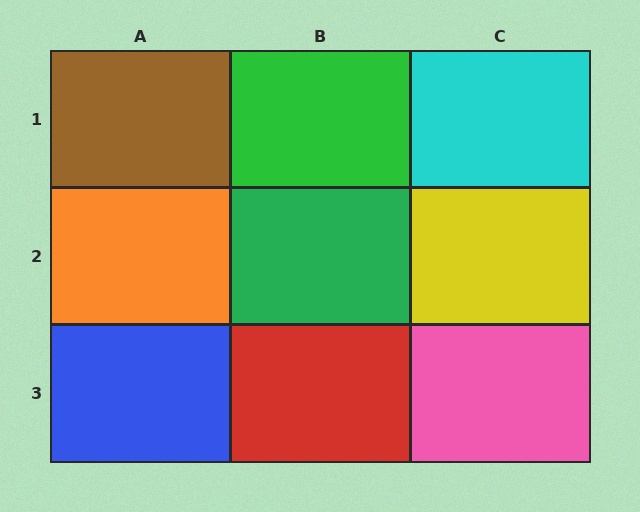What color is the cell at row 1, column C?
Cyan.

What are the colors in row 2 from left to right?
Orange, green, yellow.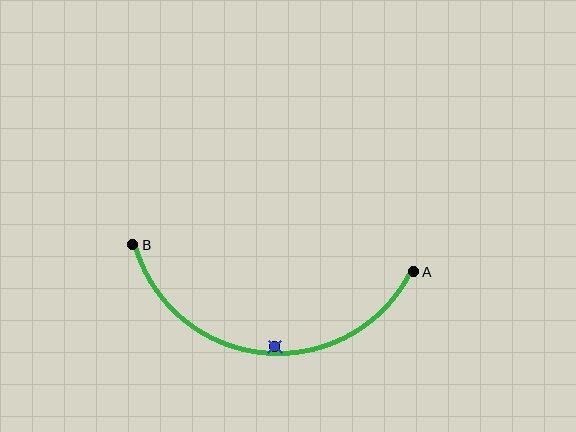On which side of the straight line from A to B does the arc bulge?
The arc bulges below the straight line connecting A and B.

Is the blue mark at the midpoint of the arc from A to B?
No — the blue mark does not lie on the arc at all. It sits slightly inside the curve.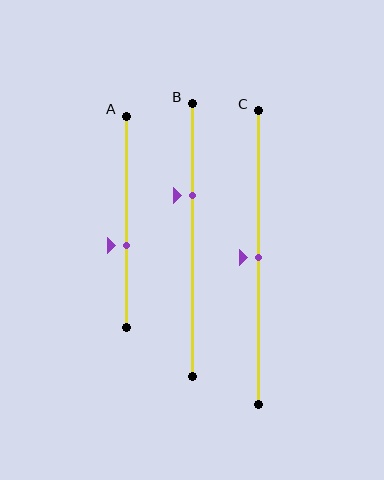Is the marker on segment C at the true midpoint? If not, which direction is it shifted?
Yes, the marker on segment C is at the true midpoint.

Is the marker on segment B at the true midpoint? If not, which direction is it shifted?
No, the marker on segment B is shifted upward by about 16% of the segment length.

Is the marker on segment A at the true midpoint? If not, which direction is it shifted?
No, the marker on segment A is shifted downward by about 12% of the segment length.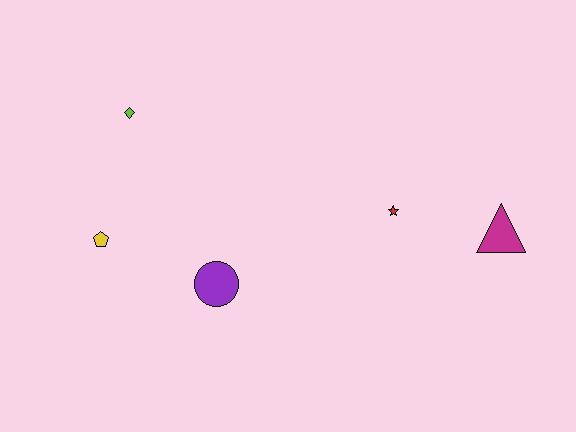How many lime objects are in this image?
There is 1 lime object.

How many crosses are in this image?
There are no crosses.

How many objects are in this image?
There are 5 objects.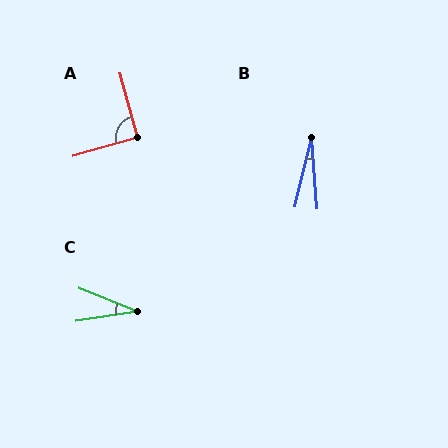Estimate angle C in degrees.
Approximately 30 degrees.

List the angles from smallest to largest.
B (18°), C (30°), A (91°).